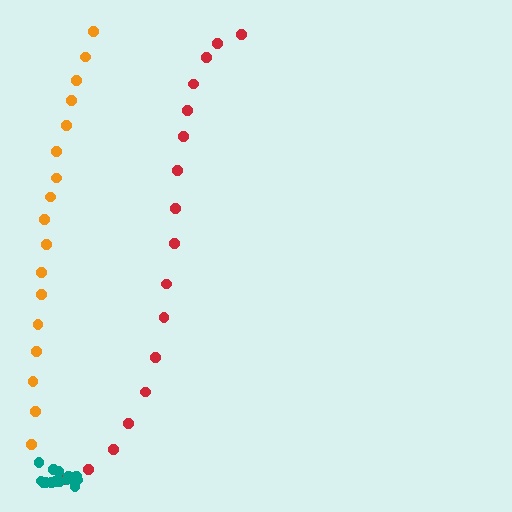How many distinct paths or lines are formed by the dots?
There are 3 distinct paths.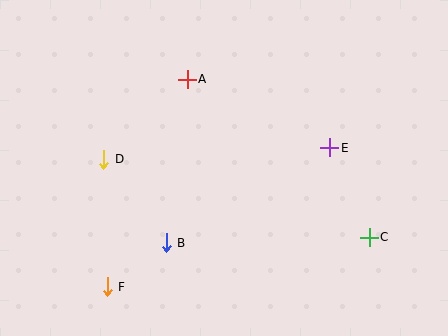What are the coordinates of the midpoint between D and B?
The midpoint between D and B is at (135, 201).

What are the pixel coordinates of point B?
Point B is at (166, 243).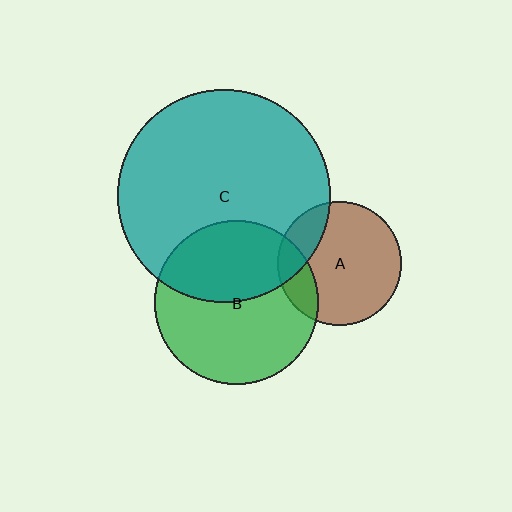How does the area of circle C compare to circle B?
Approximately 1.7 times.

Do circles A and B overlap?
Yes.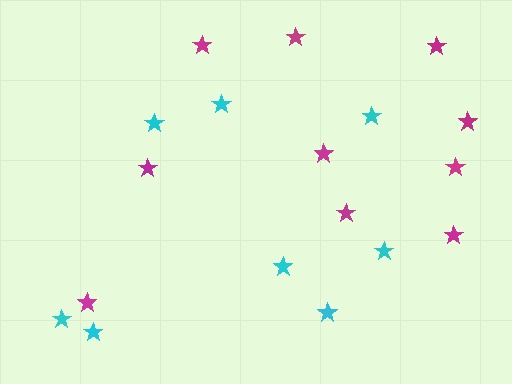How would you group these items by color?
There are 2 groups: one group of cyan stars (8) and one group of magenta stars (10).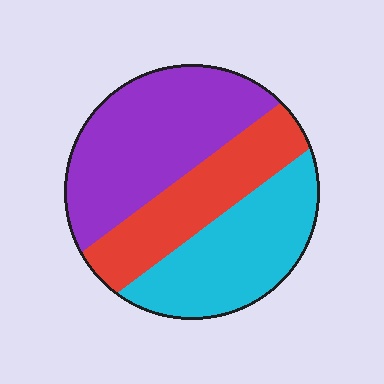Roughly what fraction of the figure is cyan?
Cyan covers about 30% of the figure.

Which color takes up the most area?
Purple, at roughly 40%.